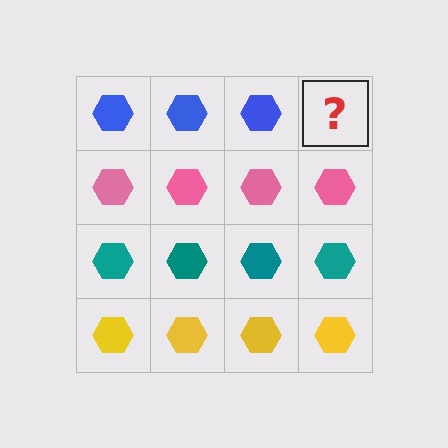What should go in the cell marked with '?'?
The missing cell should contain a blue hexagon.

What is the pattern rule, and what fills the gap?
The rule is that each row has a consistent color. The gap should be filled with a blue hexagon.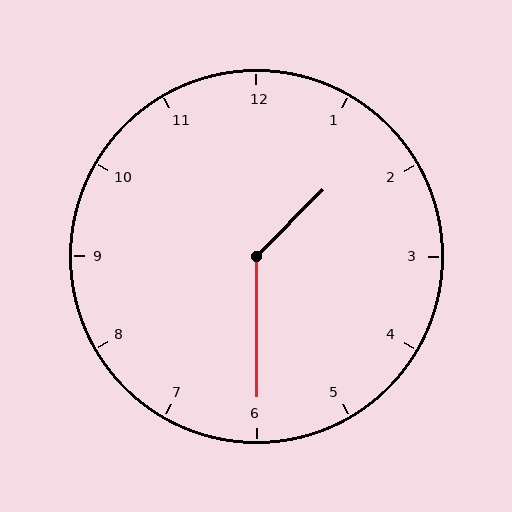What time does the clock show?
1:30.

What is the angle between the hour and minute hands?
Approximately 135 degrees.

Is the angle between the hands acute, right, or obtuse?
It is obtuse.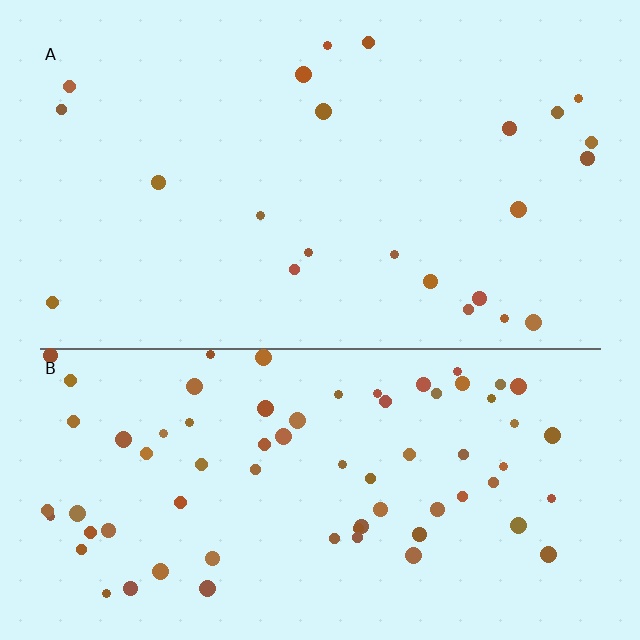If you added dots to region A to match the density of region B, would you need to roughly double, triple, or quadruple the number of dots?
Approximately triple.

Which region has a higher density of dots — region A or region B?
B (the bottom).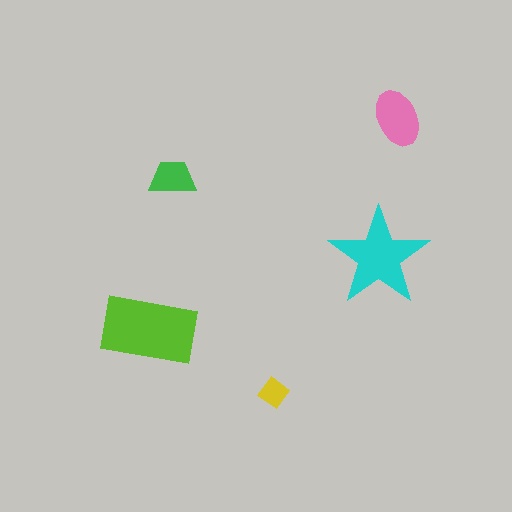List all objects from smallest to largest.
The yellow diamond, the green trapezoid, the pink ellipse, the cyan star, the lime rectangle.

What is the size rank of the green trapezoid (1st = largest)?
4th.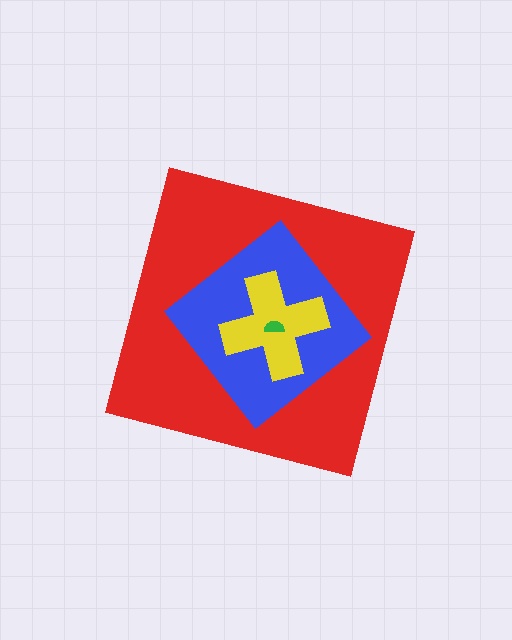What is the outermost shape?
The red square.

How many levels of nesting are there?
4.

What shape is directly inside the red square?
The blue diamond.